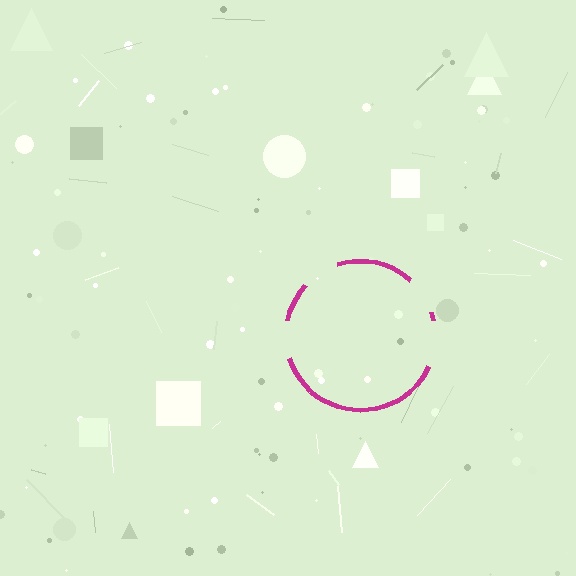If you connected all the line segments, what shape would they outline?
They would outline a circle.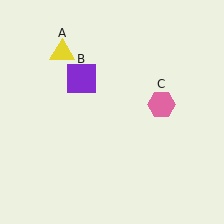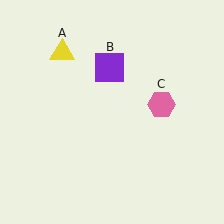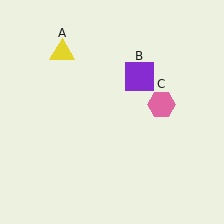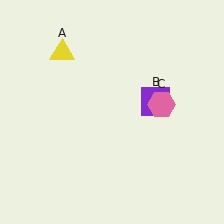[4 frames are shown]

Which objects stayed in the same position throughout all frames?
Yellow triangle (object A) and pink hexagon (object C) remained stationary.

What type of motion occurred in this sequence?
The purple square (object B) rotated clockwise around the center of the scene.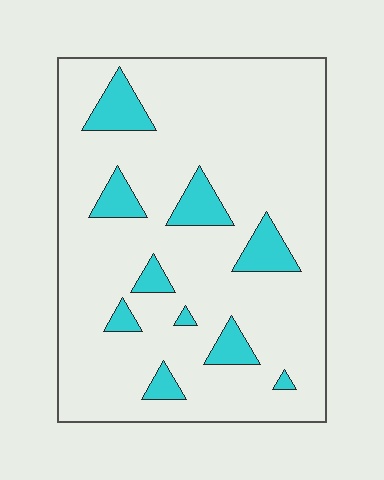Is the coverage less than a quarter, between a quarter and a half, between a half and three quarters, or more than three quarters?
Less than a quarter.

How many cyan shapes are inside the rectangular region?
10.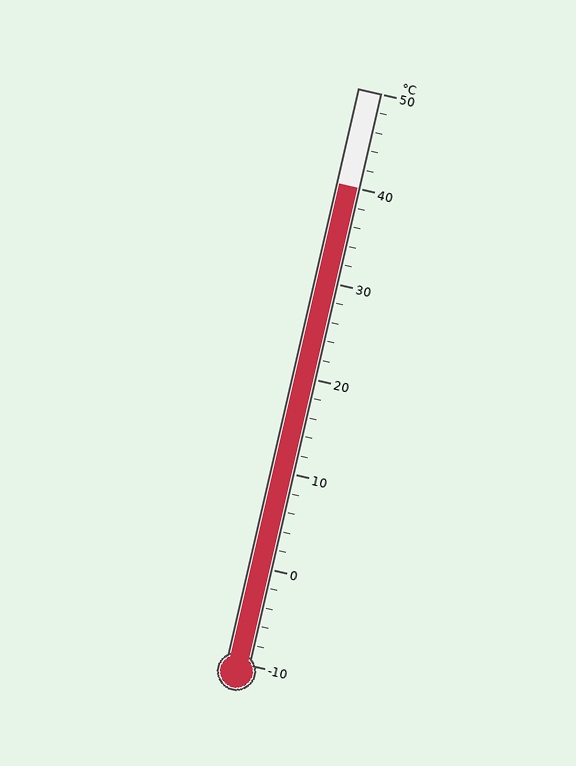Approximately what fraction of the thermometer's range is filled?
The thermometer is filled to approximately 85% of its range.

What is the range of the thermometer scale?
The thermometer scale ranges from -10°C to 50°C.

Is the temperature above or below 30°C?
The temperature is above 30°C.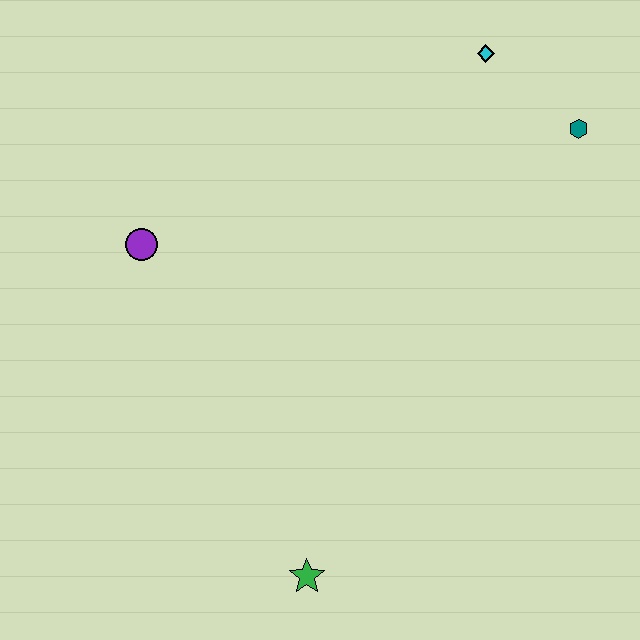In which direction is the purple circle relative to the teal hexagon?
The purple circle is to the left of the teal hexagon.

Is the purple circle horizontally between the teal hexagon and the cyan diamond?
No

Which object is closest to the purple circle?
The green star is closest to the purple circle.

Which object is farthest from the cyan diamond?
The green star is farthest from the cyan diamond.